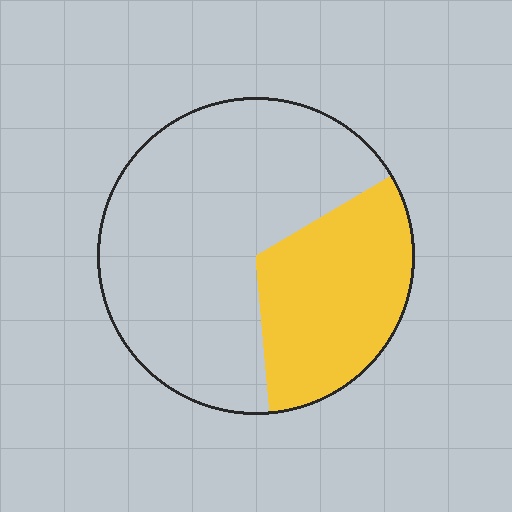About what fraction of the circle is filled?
About one third (1/3).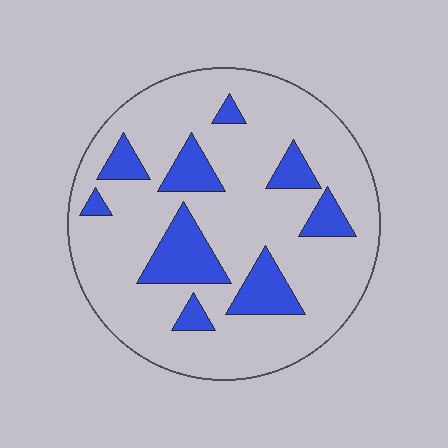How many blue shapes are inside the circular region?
9.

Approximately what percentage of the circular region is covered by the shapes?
Approximately 20%.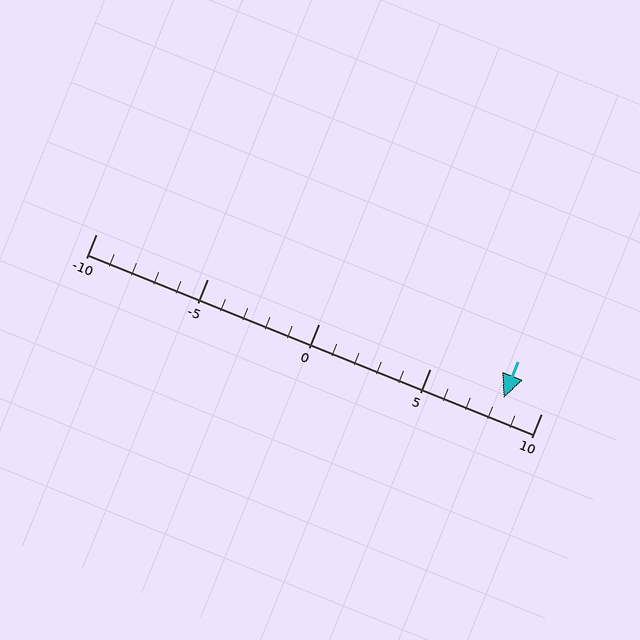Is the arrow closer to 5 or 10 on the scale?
The arrow is closer to 10.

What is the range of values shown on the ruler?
The ruler shows values from -10 to 10.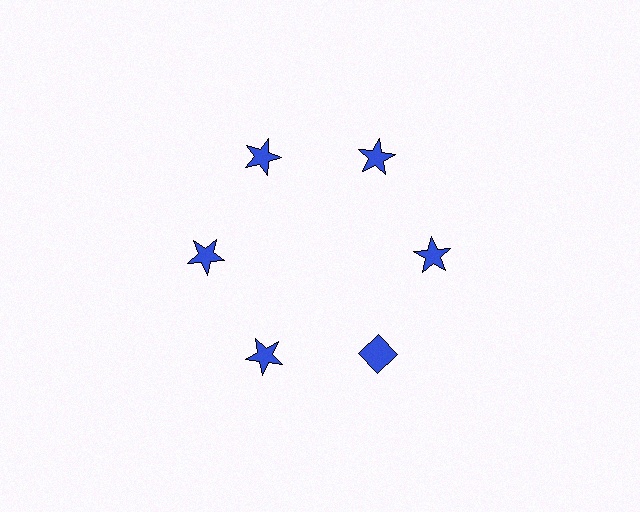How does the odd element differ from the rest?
It has a different shape: diamond instead of star.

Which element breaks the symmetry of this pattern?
The blue diamond at roughly the 5 o'clock position breaks the symmetry. All other shapes are blue stars.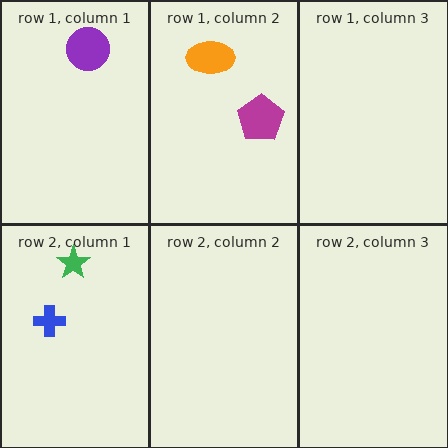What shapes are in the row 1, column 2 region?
The magenta pentagon, the orange ellipse.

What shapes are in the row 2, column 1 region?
The green star, the blue cross.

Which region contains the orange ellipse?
The row 1, column 2 region.